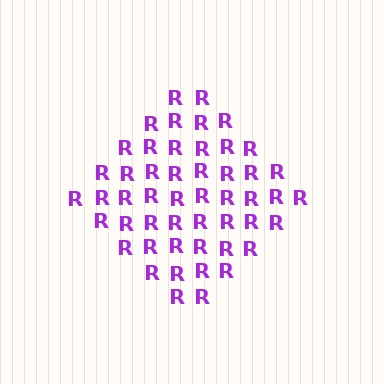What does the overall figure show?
The overall figure shows a diamond.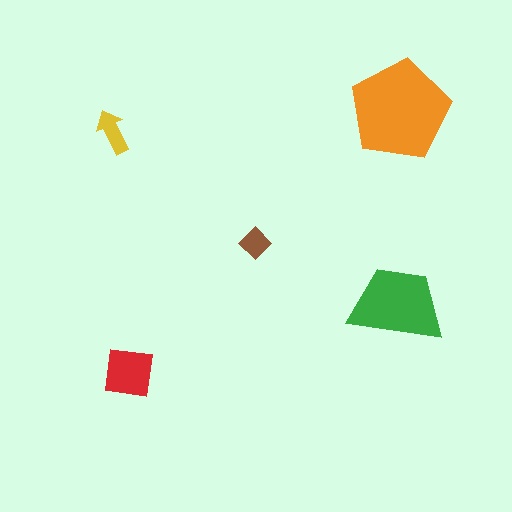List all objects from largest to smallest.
The orange pentagon, the green trapezoid, the red square, the yellow arrow, the brown diamond.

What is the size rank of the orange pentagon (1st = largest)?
1st.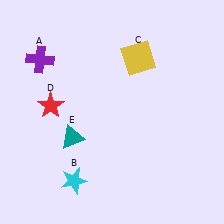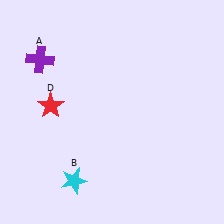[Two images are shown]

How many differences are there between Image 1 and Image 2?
There are 2 differences between the two images.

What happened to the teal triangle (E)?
The teal triangle (E) was removed in Image 2. It was in the bottom-left area of Image 1.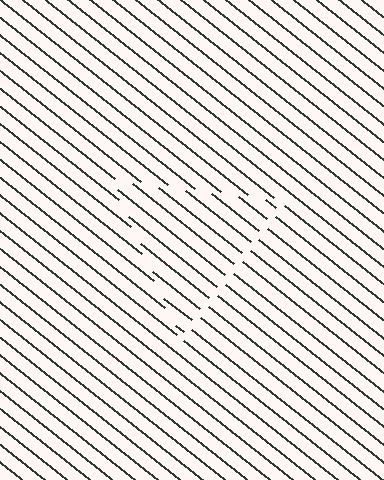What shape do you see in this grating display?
An illusory triangle. The interior of the shape contains the same grating, shifted by half a period — the contour is defined by the phase discontinuity where line-ends from the inner and outer gratings abut.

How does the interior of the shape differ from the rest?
The interior of the shape contains the same grating, shifted by half a period — the contour is defined by the phase discontinuity where line-ends from the inner and outer gratings abut.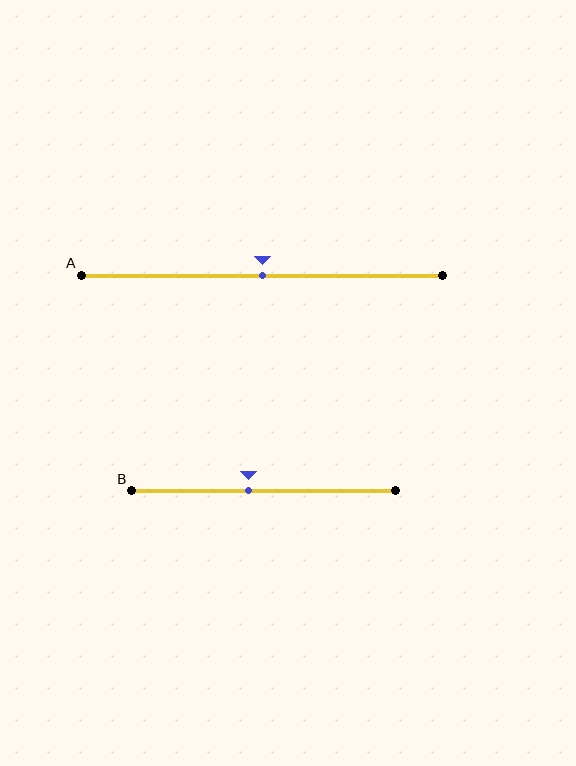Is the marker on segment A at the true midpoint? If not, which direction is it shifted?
Yes, the marker on segment A is at the true midpoint.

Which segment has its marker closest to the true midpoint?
Segment A has its marker closest to the true midpoint.